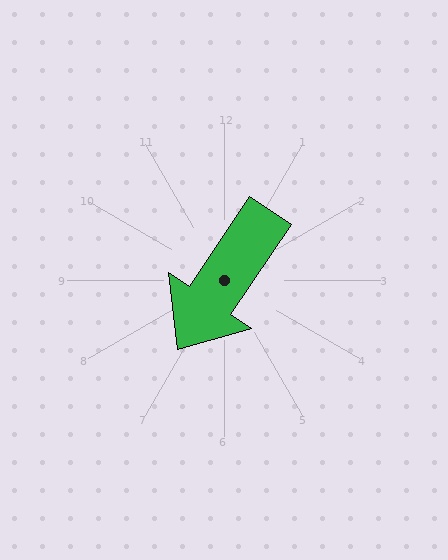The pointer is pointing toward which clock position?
Roughly 7 o'clock.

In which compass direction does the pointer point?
Southwest.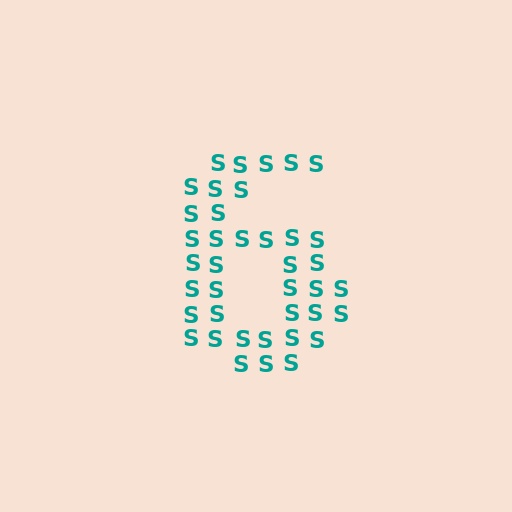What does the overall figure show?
The overall figure shows the digit 6.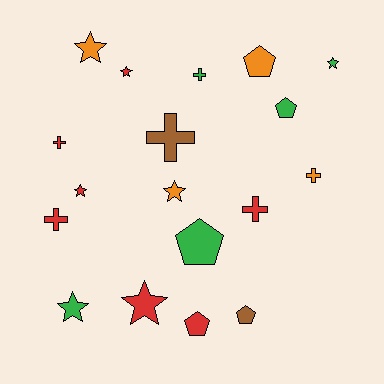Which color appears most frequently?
Red, with 7 objects.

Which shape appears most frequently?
Star, with 7 objects.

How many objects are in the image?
There are 18 objects.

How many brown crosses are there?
There is 1 brown cross.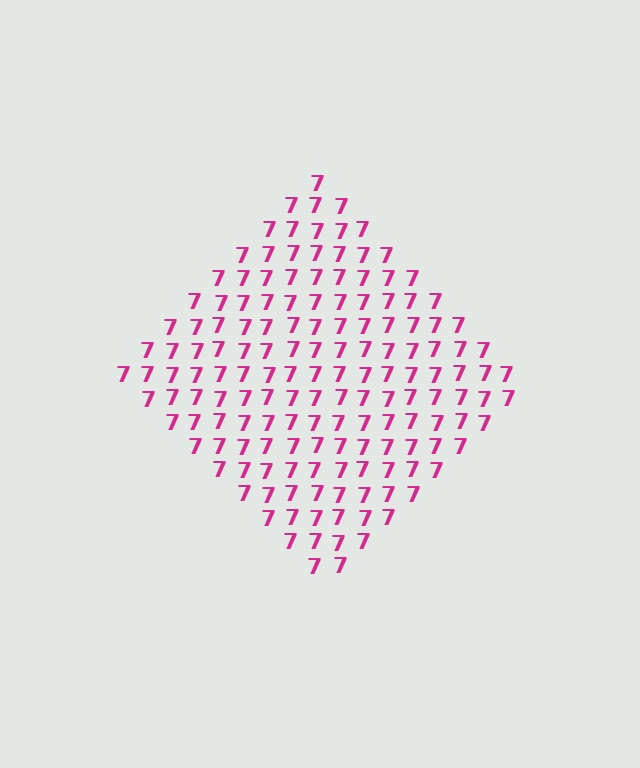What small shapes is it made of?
It is made of small digit 7's.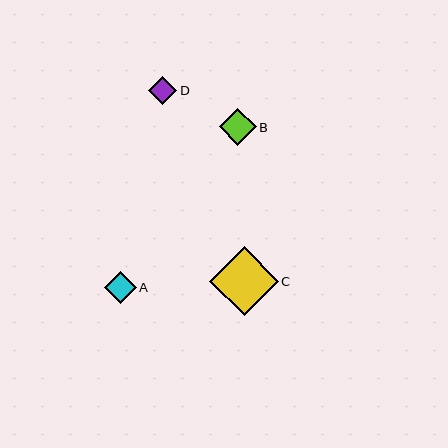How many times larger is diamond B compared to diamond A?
Diamond B is approximately 1.1 times the size of diamond A.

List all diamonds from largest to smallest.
From largest to smallest: C, B, A, D.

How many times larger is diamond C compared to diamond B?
Diamond C is approximately 1.9 times the size of diamond B.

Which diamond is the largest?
Diamond C is the largest with a size of approximately 69 pixels.